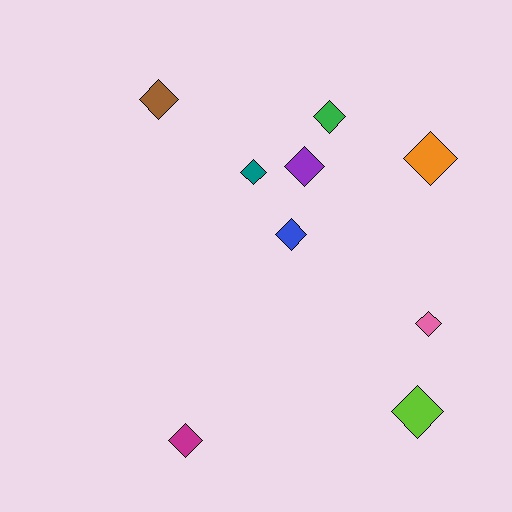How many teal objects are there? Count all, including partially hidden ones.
There is 1 teal object.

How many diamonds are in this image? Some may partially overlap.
There are 9 diamonds.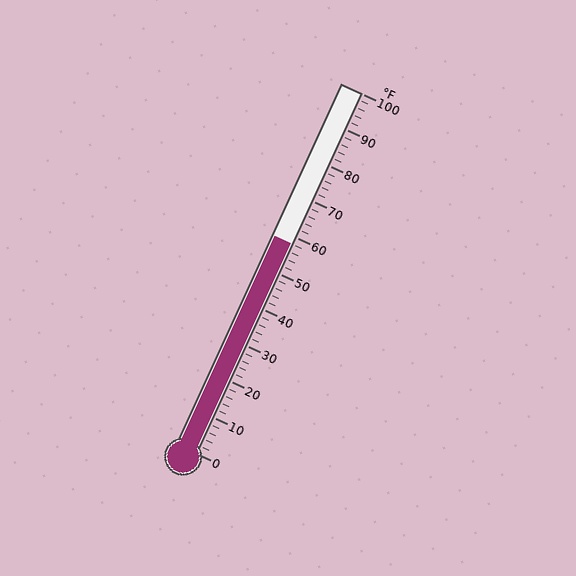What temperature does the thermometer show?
The thermometer shows approximately 58°F.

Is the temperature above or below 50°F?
The temperature is above 50°F.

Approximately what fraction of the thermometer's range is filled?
The thermometer is filled to approximately 60% of its range.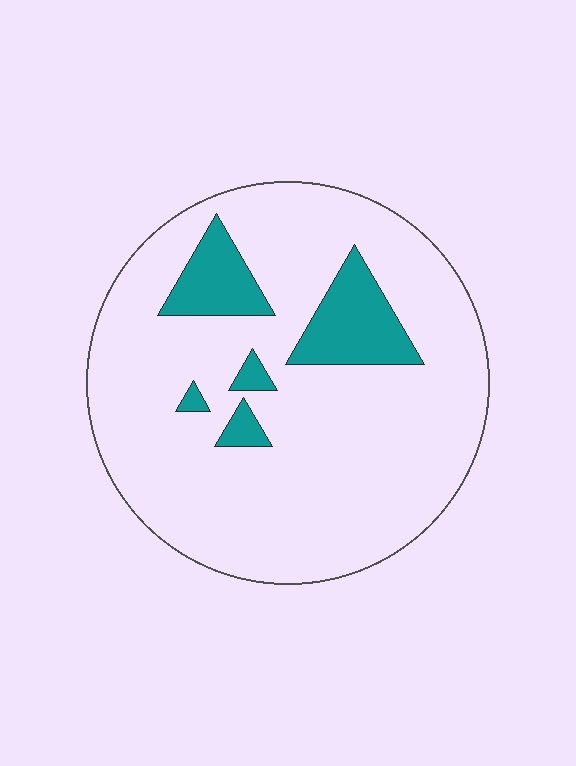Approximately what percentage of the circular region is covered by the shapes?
Approximately 15%.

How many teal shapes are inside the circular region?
5.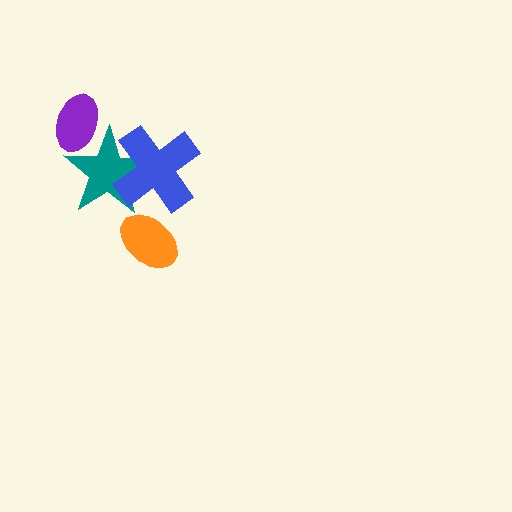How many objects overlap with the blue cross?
1 object overlaps with the blue cross.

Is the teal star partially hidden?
Yes, it is partially covered by another shape.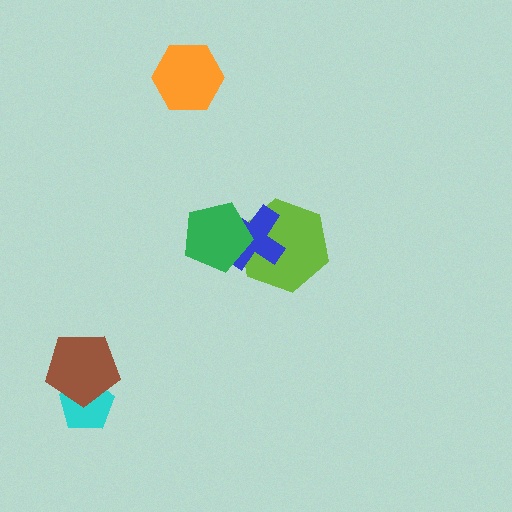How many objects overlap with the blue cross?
2 objects overlap with the blue cross.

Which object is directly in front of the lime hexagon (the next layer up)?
The blue cross is directly in front of the lime hexagon.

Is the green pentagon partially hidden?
No, no other shape covers it.